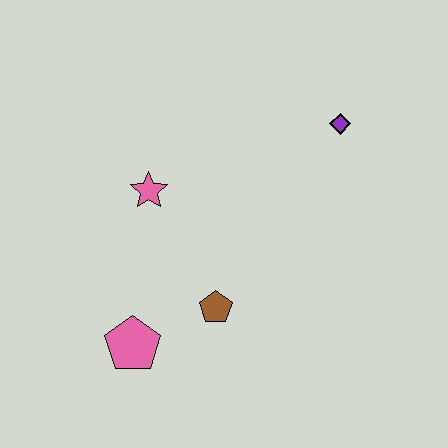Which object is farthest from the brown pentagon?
The purple diamond is farthest from the brown pentagon.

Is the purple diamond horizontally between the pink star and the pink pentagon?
No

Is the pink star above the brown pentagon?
Yes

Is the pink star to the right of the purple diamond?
No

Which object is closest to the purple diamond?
The pink star is closest to the purple diamond.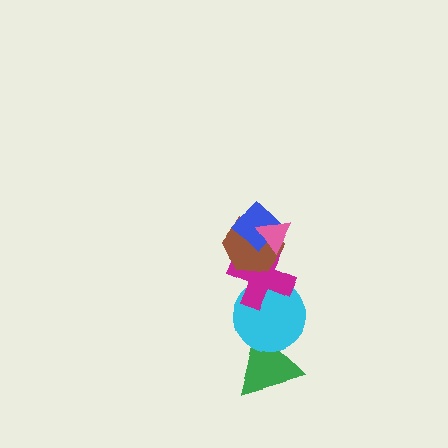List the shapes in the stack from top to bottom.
From top to bottom: the pink triangle, the blue diamond, the brown hexagon, the magenta cross, the cyan circle, the green triangle.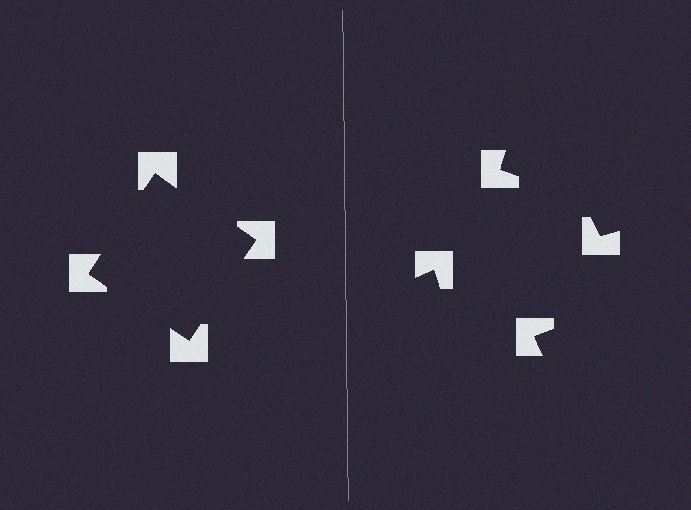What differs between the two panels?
The notched squares are positioned identically on both sides; only the wedge orientations differ. On the left they align to a square; on the right they are misaligned.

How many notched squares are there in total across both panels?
8 — 4 on each side.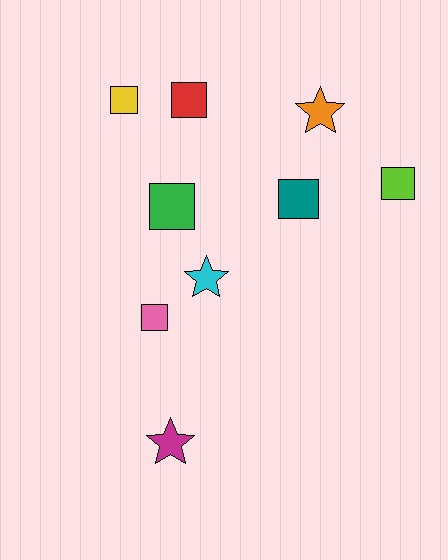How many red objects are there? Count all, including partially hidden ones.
There is 1 red object.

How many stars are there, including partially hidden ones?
There are 3 stars.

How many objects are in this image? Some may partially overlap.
There are 9 objects.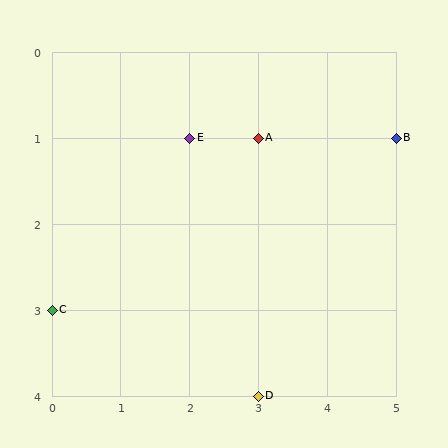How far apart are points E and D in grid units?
Points E and D are 1 column and 3 rows apart (about 3.2 grid units diagonally).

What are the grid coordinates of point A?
Point A is at grid coordinates (3, 1).